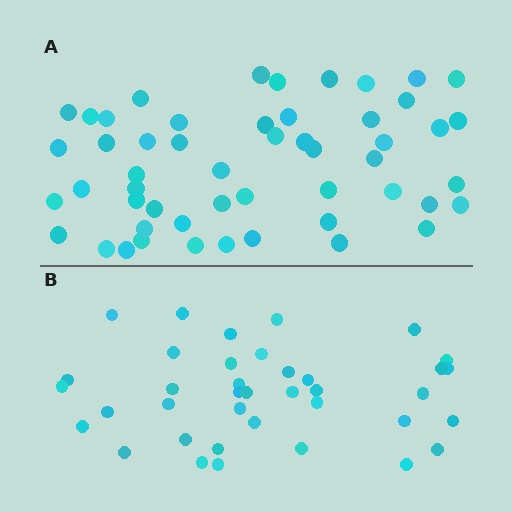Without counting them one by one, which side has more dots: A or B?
Region A (the top region) has more dots.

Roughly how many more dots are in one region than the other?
Region A has approximately 15 more dots than region B.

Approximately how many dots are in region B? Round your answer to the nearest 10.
About 40 dots. (The exact count is 38, which rounds to 40.)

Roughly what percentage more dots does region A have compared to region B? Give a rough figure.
About 35% more.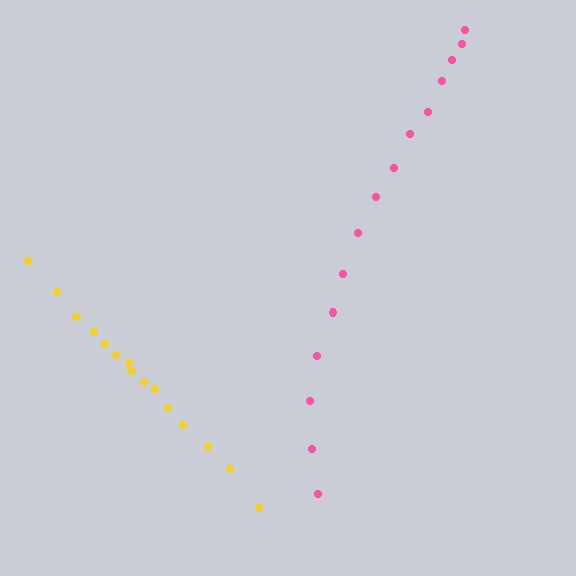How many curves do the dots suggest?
There are 2 distinct paths.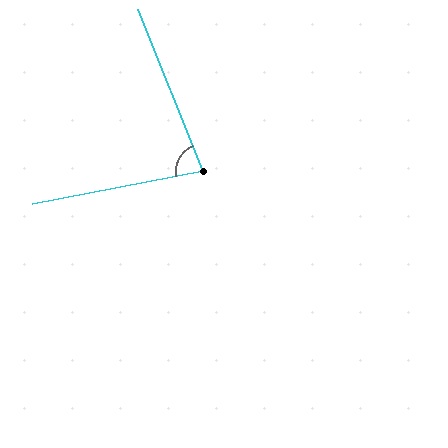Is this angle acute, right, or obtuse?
It is acute.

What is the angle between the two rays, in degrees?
Approximately 79 degrees.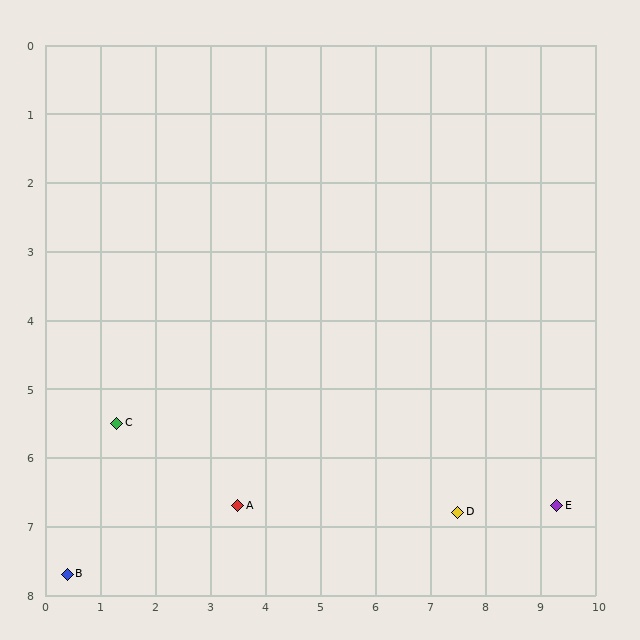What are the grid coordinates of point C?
Point C is at approximately (1.3, 5.5).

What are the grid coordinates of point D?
Point D is at approximately (7.5, 6.8).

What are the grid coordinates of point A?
Point A is at approximately (3.5, 6.7).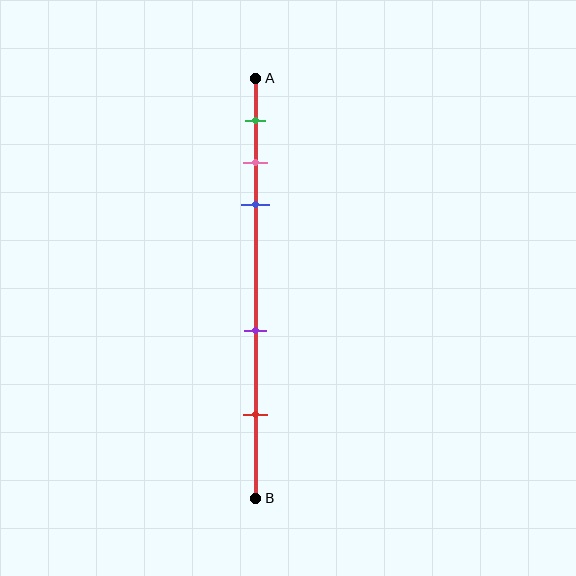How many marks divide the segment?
There are 5 marks dividing the segment.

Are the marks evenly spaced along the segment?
No, the marks are not evenly spaced.